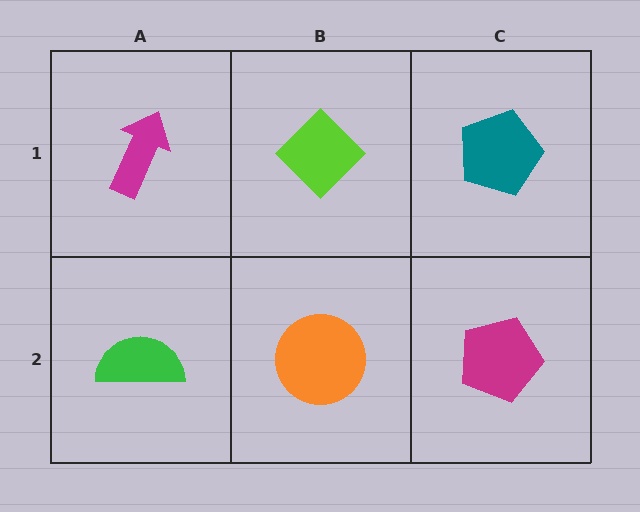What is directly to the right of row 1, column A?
A lime diamond.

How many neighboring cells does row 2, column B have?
3.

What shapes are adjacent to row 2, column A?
A magenta arrow (row 1, column A), an orange circle (row 2, column B).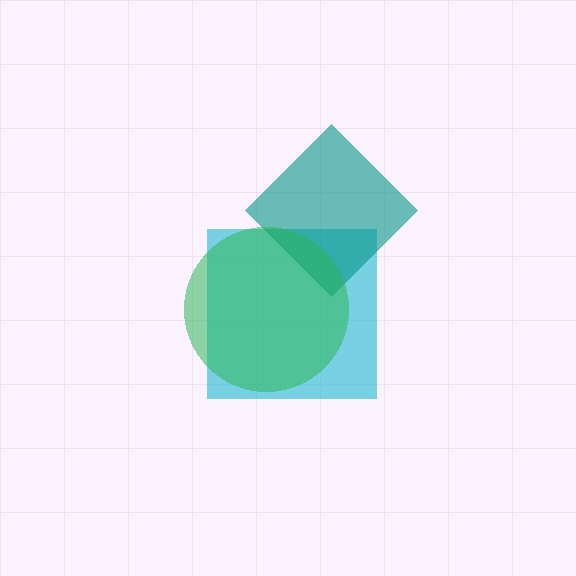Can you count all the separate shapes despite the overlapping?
Yes, there are 3 separate shapes.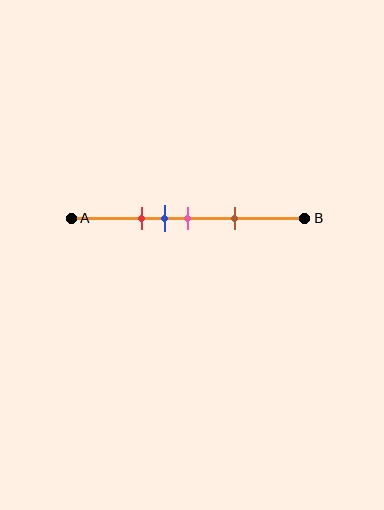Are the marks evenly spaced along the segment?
No, the marks are not evenly spaced.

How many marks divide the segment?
There are 4 marks dividing the segment.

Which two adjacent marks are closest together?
The blue and pink marks are the closest adjacent pair.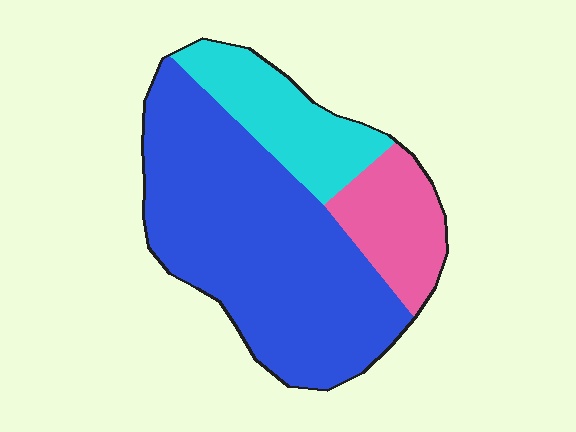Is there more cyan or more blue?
Blue.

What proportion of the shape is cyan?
Cyan takes up about one fifth (1/5) of the shape.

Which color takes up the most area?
Blue, at roughly 65%.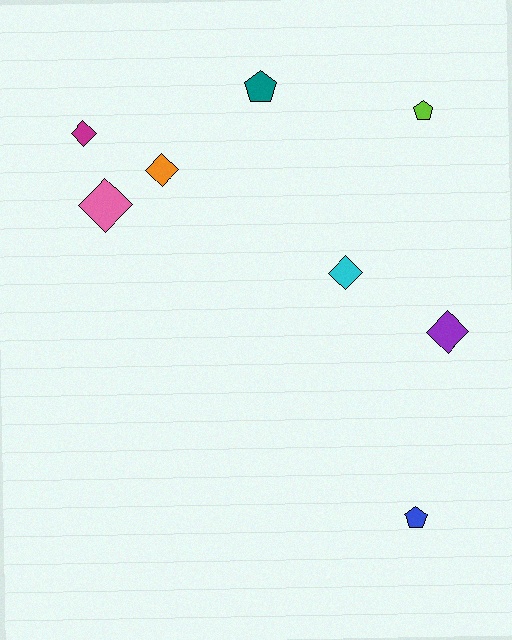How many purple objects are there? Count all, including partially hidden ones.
There is 1 purple object.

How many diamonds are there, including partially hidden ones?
There are 5 diamonds.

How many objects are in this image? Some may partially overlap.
There are 8 objects.